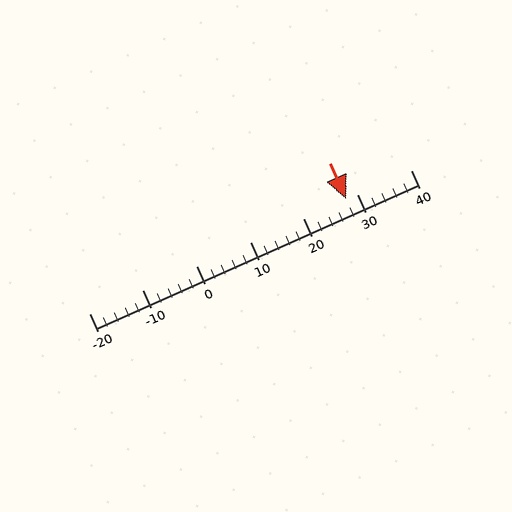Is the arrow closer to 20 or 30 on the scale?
The arrow is closer to 30.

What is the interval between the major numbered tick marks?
The major tick marks are spaced 10 units apart.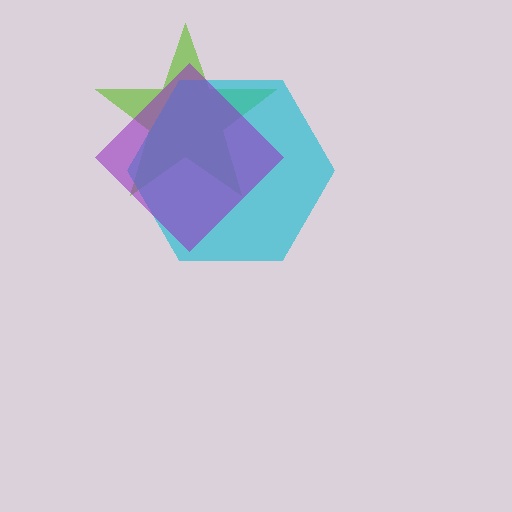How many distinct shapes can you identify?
There are 3 distinct shapes: a lime star, a cyan hexagon, a purple diamond.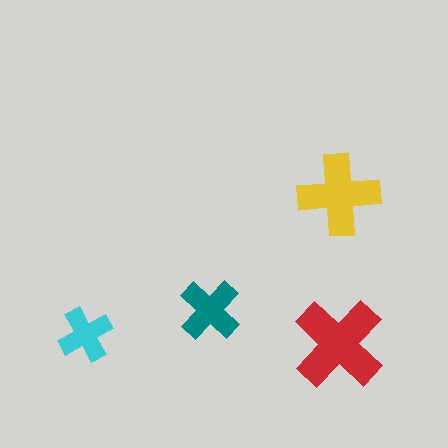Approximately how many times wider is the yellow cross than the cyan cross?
About 1.5 times wider.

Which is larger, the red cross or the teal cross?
The red one.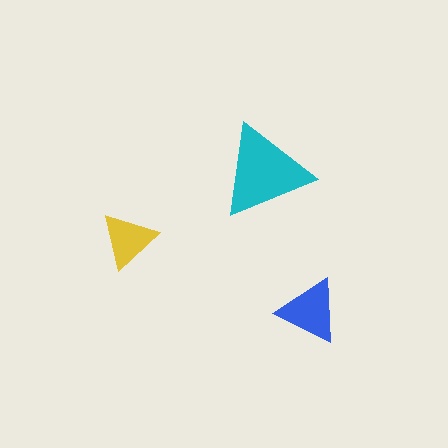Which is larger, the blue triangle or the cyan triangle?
The cyan one.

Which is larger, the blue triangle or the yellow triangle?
The blue one.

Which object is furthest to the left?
The yellow triangle is leftmost.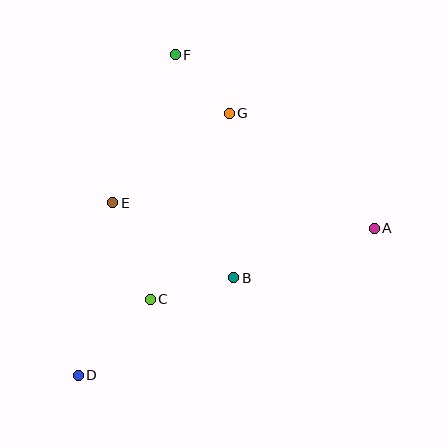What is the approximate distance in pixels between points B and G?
The distance between B and G is approximately 164 pixels.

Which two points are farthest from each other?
Points D and F are farthest from each other.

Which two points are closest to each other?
Points F and G are closest to each other.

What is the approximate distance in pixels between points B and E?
The distance between B and E is approximately 142 pixels.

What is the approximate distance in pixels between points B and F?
The distance between B and F is approximately 230 pixels.